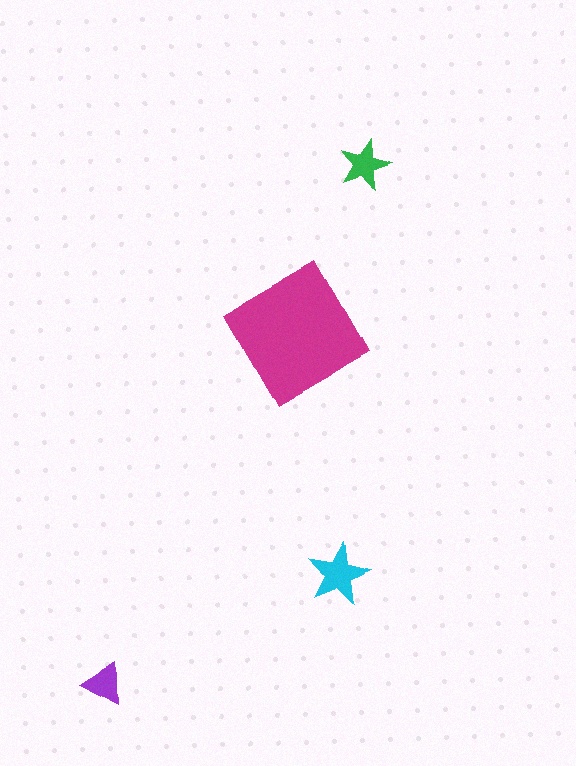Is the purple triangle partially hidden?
No, the purple triangle is fully visible.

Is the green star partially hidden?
No, the green star is fully visible.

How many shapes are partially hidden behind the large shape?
0 shapes are partially hidden.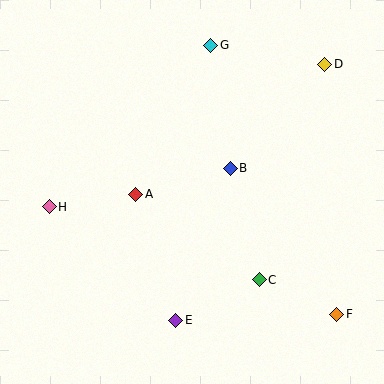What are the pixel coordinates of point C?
Point C is at (259, 280).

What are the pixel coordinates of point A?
Point A is at (136, 194).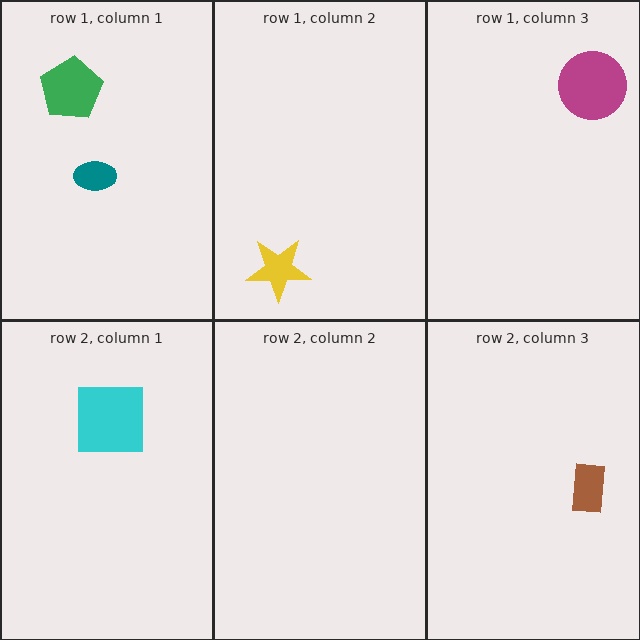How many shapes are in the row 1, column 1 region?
2.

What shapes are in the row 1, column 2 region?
The yellow star.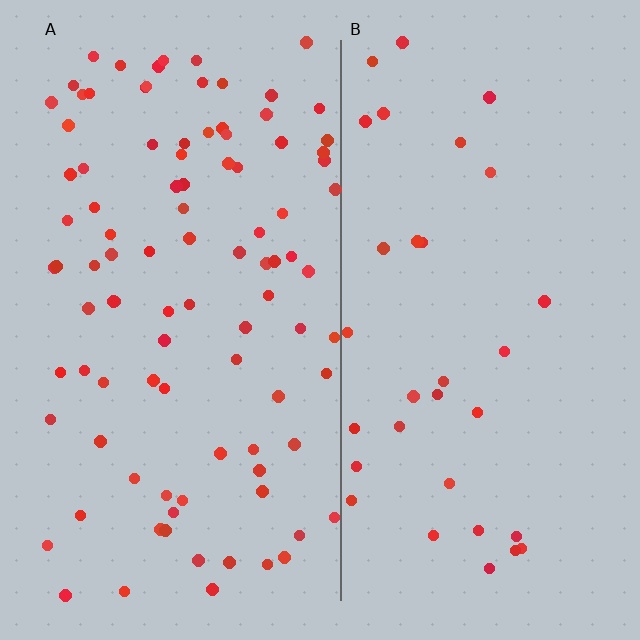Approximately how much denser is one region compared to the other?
Approximately 2.9× — region A over region B.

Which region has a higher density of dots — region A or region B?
A (the left).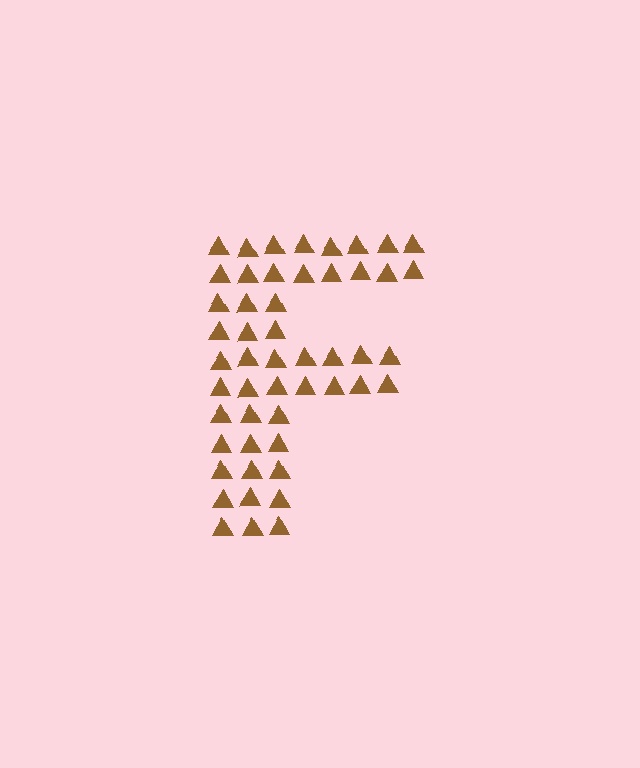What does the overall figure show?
The overall figure shows the letter F.